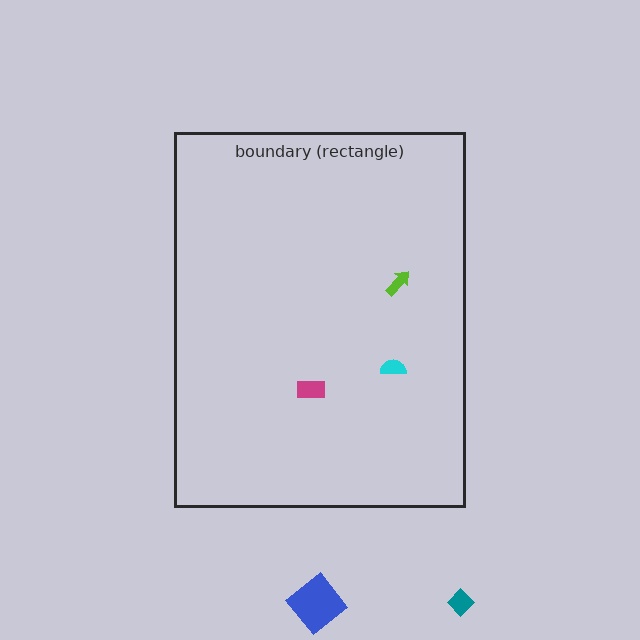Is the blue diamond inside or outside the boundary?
Outside.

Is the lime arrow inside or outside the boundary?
Inside.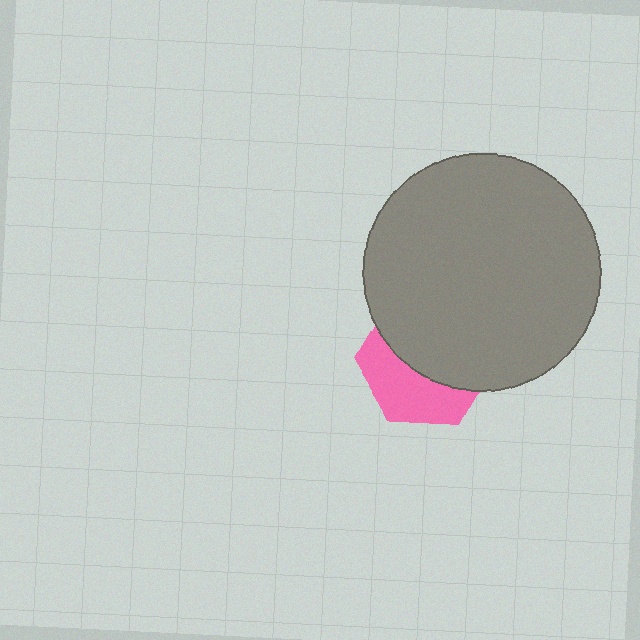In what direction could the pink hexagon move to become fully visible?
The pink hexagon could move down. That would shift it out from behind the gray circle entirely.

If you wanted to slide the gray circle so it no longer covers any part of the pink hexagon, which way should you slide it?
Slide it up — that is the most direct way to separate the two shapes.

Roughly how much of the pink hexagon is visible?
A small part of it is visible (roughly 42%).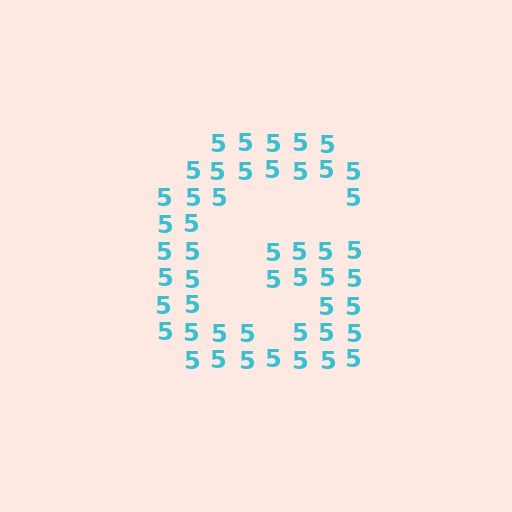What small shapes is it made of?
It is made of small digit 5's.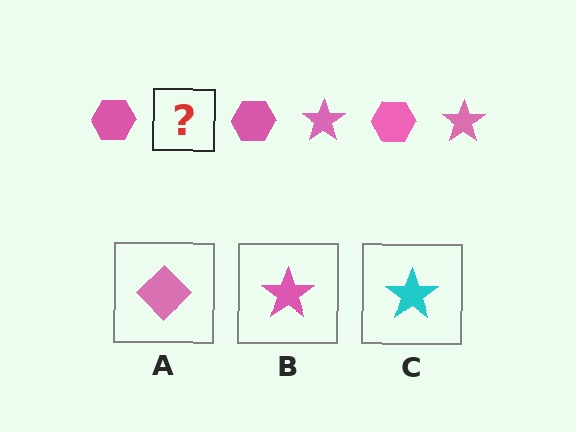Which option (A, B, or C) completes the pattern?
B.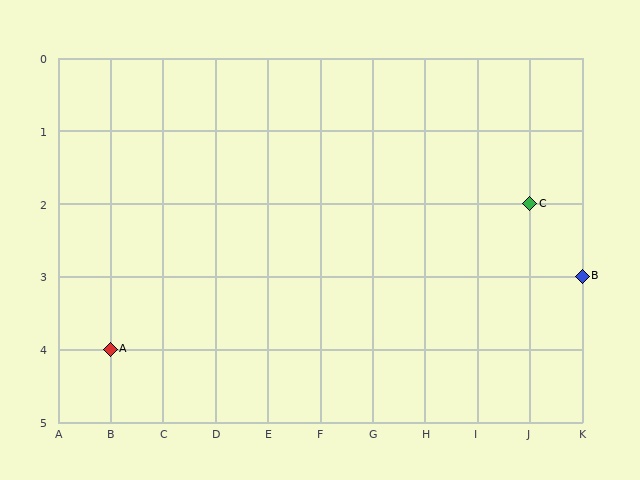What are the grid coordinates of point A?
Point A is at grid coordinates (B, 4).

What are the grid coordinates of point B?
Point B is at grid coordinates (K, 3).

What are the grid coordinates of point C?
Point C is at grid coordinates (J, 2).